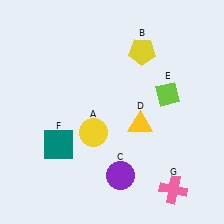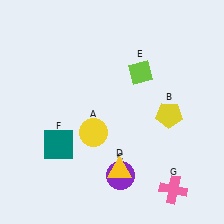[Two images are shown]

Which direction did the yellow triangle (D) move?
The yellow triangle (D) moved down.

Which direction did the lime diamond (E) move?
The lime diamond (E) moved left.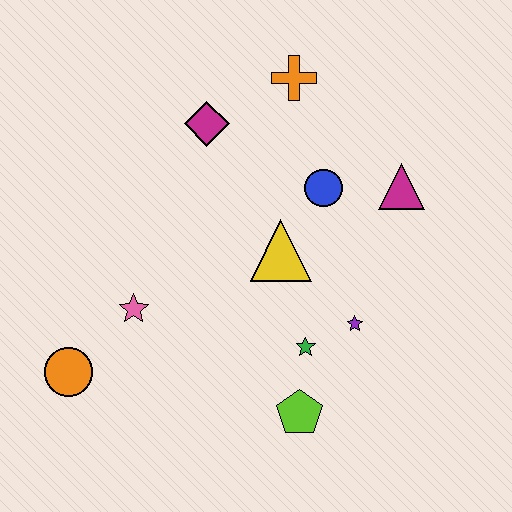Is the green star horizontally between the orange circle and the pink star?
No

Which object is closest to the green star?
The purple star is closest to the green star.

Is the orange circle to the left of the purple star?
Yes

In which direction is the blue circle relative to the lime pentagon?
The blue circle is above the lime pentagon.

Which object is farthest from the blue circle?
The orange circle is farthest from the blue circle.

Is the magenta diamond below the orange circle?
No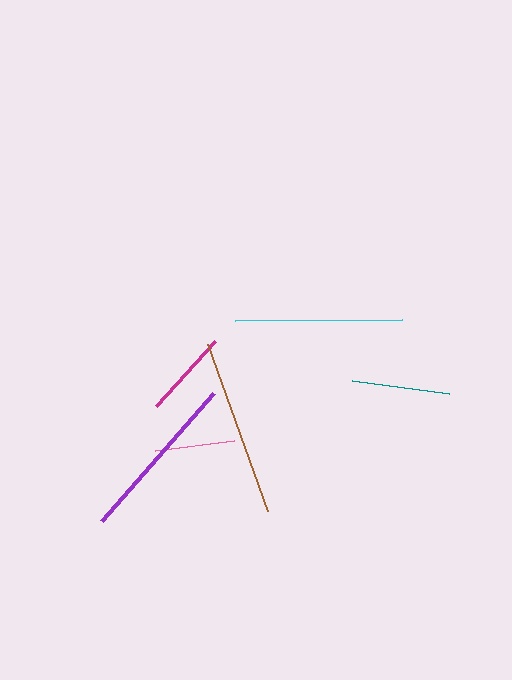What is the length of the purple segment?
The purple segment is approximately 170 pixels long.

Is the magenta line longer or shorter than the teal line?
The teal line is longer than the magenta line.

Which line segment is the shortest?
The pink line is the shortest at approximately 80 pixels.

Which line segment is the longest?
The brown line is the longest at approximately 178 pixels.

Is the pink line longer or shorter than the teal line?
The teal line is longer than the pink line.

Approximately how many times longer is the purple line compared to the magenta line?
The purple line is approximately 1.9 times the length of the magenta line.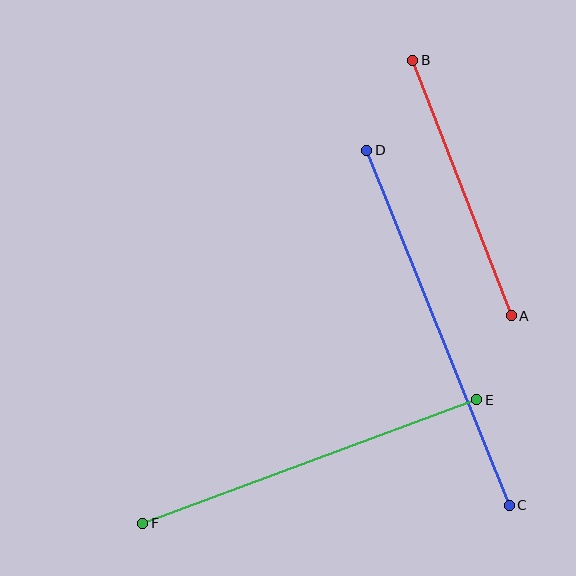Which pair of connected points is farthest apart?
Points C and D are farthest apart.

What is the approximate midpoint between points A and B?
The midpoint is at approximately (462, 188) pixels.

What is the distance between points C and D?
The distance is approximately 382 pixels.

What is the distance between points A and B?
The distance is approximately 274 pixels.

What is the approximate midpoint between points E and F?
The midpoint is at approximately (310, 462) pixels.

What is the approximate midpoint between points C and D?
The midpoint is at approximately (438, 328) pixels.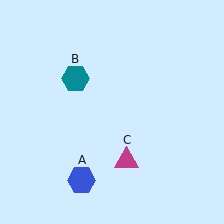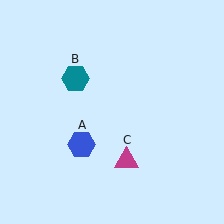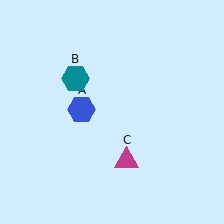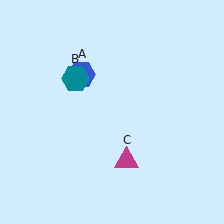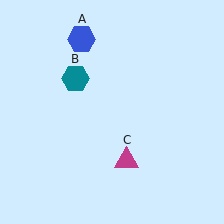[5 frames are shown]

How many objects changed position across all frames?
1 object changed position: blue hexagon (object A).